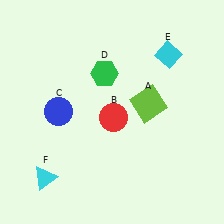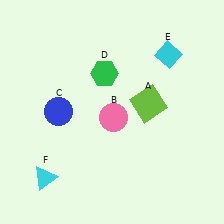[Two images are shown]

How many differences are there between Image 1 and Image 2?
There is 1 difference between the two images.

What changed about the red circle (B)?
In Image 1, B is red. In Image 2, it changed to pink.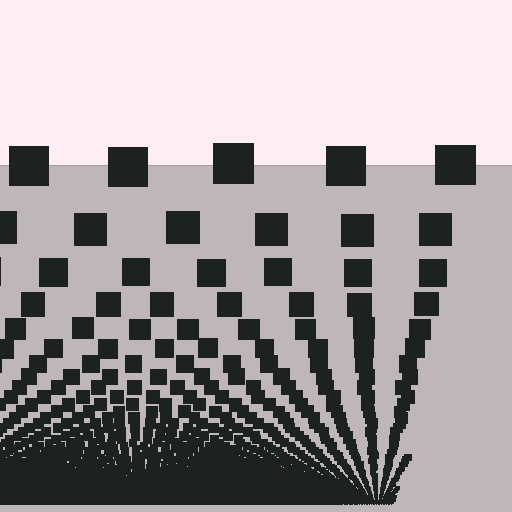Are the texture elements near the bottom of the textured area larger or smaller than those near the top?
Smaller. The gradient is inverted — elements near the bottom are smaller and denser.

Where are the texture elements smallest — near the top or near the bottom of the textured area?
Near the bottom.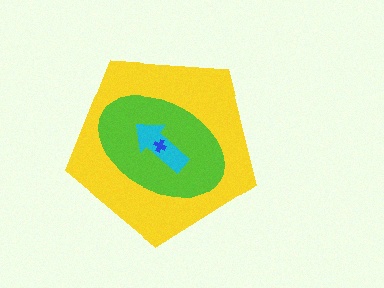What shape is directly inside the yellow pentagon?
The lime ellipse.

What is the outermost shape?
The yellow pentagon.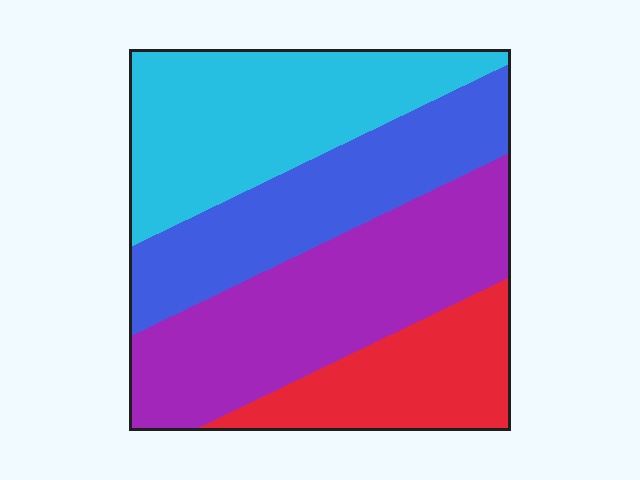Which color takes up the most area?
Purple, at roughly 30%.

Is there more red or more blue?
Blue.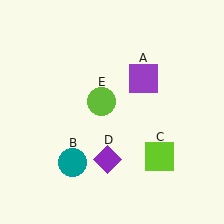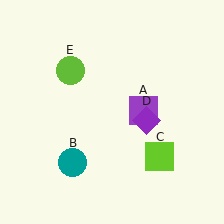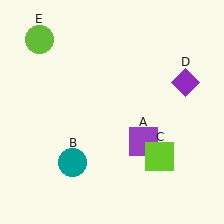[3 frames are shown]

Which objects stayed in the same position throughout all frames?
Teal circle (object B) and lime square (object C) remained stationary.